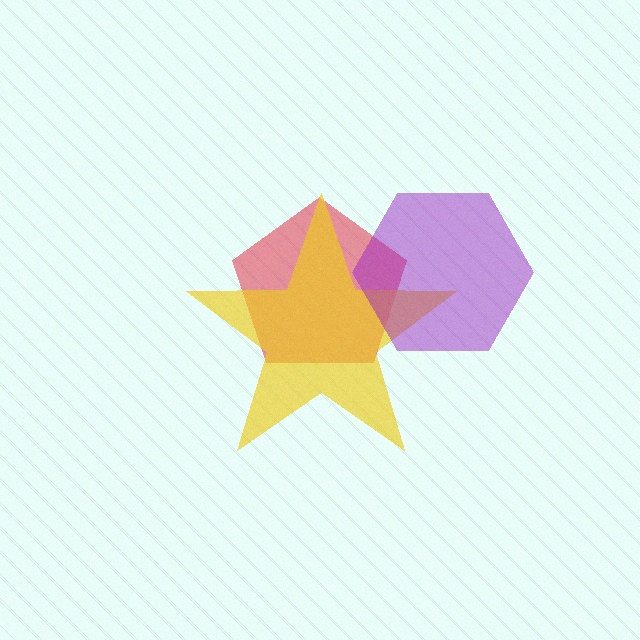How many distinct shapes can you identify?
There are 3 distinct shapes: a red pentagon, a yellow star, a purple hexagon.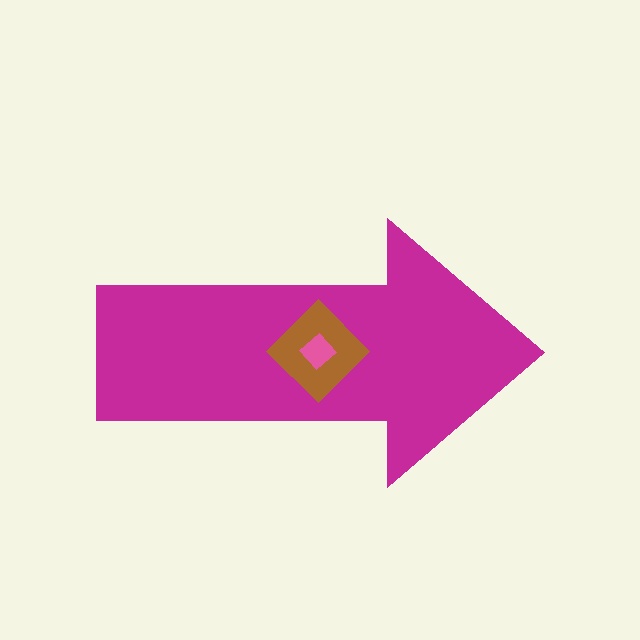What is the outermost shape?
The magenta arrow.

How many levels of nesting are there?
3.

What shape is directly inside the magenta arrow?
The brown diamond.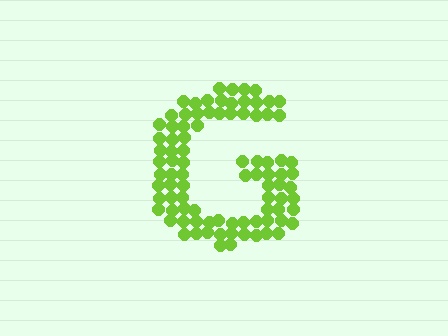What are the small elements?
The small elements are circles.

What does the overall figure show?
The overall figure shows the letter G.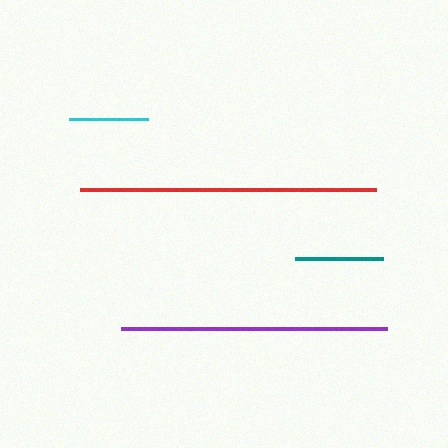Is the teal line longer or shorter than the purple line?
The purple line is longer than the teal line.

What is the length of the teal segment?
The teal segment is approximately 88 pixels long.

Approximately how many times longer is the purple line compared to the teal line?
The purple line is approximately 3.0 times the length of the teal line.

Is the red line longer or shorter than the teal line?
The red line is longer than the teal line.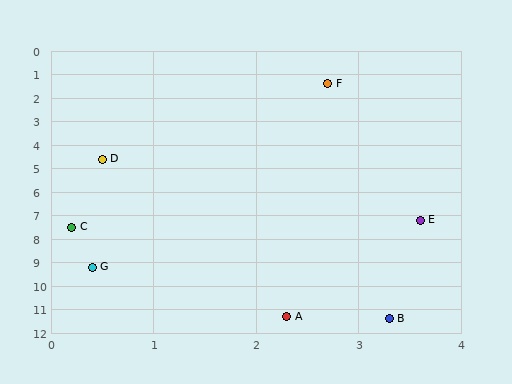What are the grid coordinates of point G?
Point G is at approximately (0.4, 9.2).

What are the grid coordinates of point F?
Point F is at approximately (2.7, 1.4).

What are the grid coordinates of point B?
Point B is at approximately (3.3, 11.4).